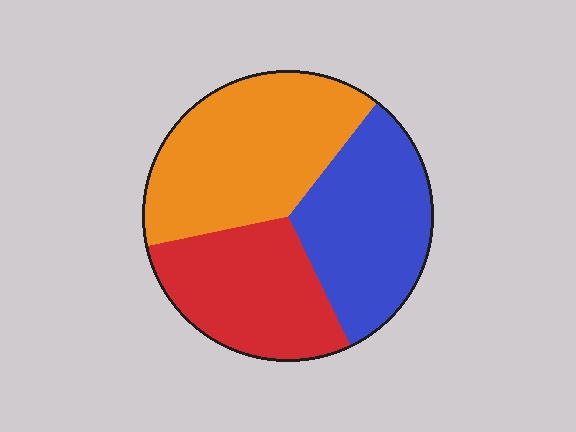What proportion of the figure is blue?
Blue takes up about one third (1/3) of the figure.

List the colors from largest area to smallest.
From largest to smallest: orange, blue, red.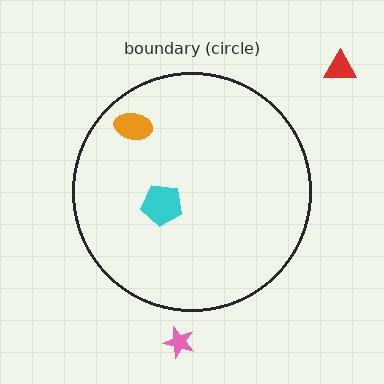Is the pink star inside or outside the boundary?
Outside.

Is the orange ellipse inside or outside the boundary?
Inside.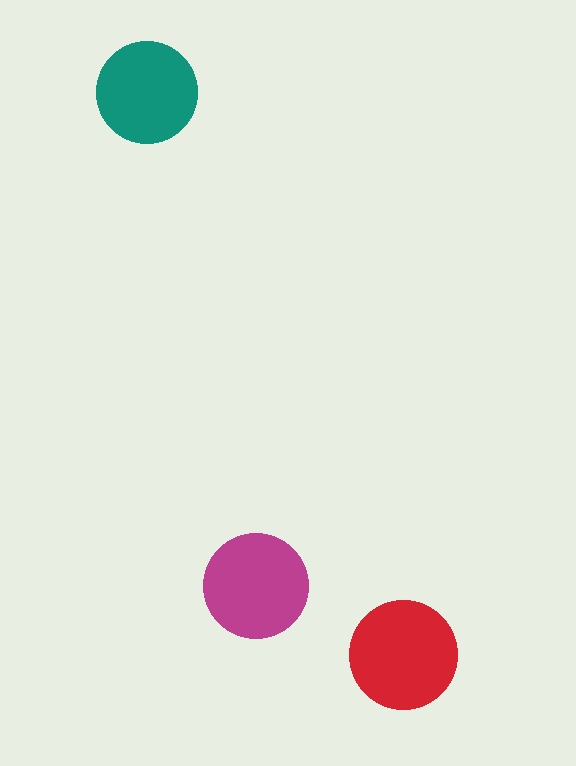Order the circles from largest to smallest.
the red one, the magenta one, the teal one.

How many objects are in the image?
There are 3 objects in the image.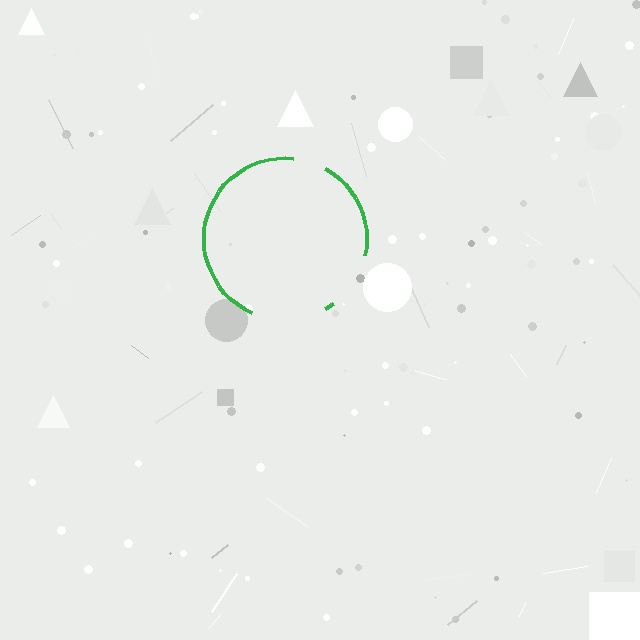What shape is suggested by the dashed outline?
The dashed outline suggests a circle.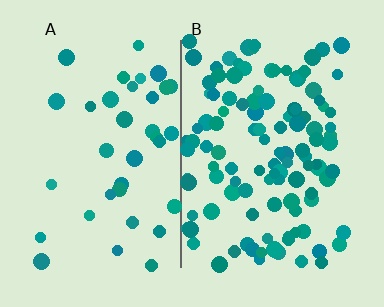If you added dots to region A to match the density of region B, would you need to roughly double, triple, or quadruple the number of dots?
Approximately triple.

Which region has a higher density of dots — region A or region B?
B (the right).